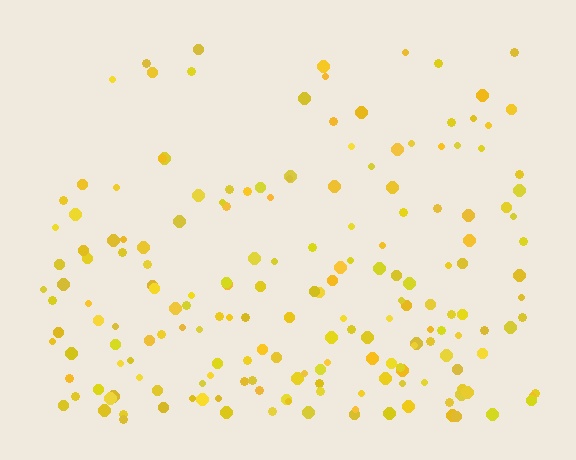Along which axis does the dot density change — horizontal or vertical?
Vertical.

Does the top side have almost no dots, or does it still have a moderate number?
Still a moderate number, just noticeably fewer than the bottom.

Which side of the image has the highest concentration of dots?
The bottom.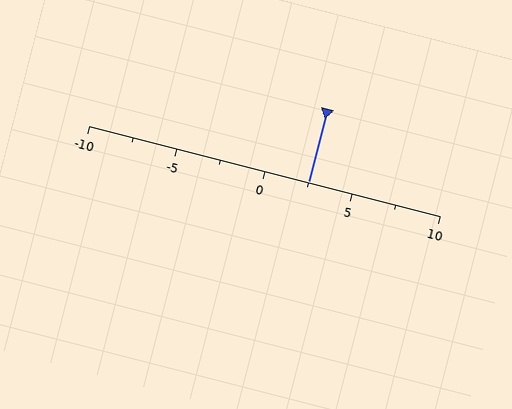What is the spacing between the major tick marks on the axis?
The major ticks are spaced 5 apart.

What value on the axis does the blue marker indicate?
The marker indicates approximately 2.5.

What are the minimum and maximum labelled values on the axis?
The axis runs from -10 to 10.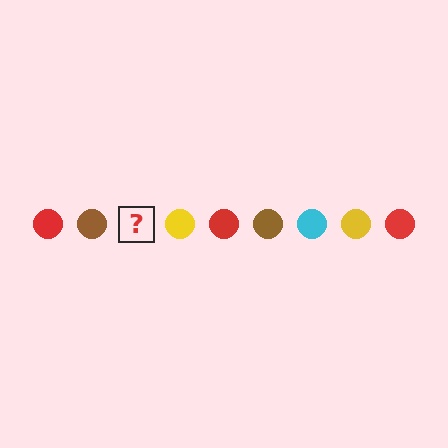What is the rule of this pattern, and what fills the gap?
The rule is that the pattern cycles through red, brown, cyan, yellow circles. The gap should be filled with a cyan circle.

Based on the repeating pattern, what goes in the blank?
The blank should be a cyan circle.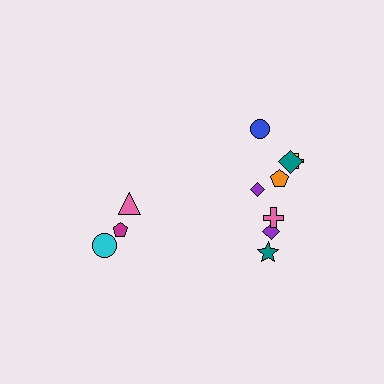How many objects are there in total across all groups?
There are 11 objects.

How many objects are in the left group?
There are 3 objects.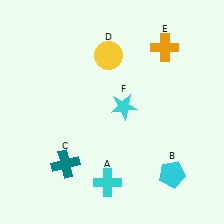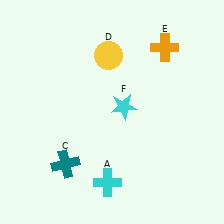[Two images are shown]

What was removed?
The cyan pentagon (B) was removed in Image 2.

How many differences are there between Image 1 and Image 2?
There is 1 difference between the two images.